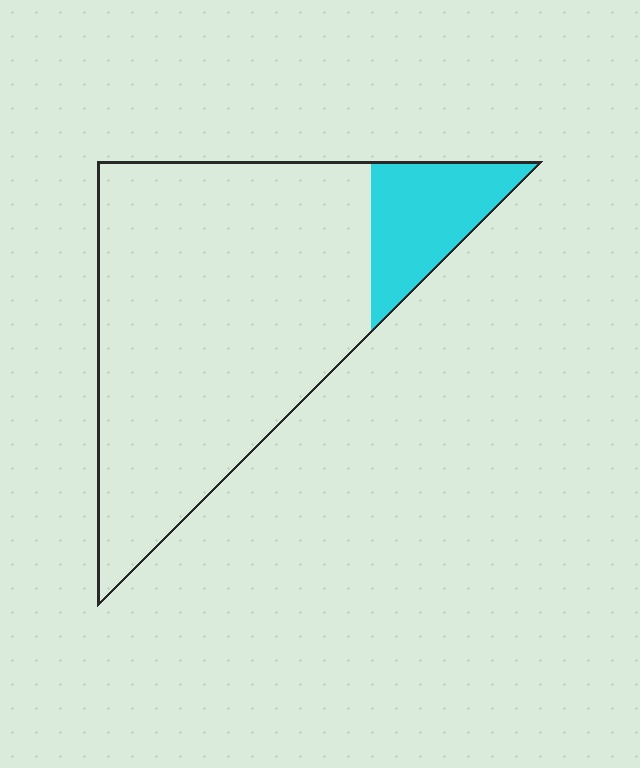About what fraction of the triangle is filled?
About one sixth (1/6).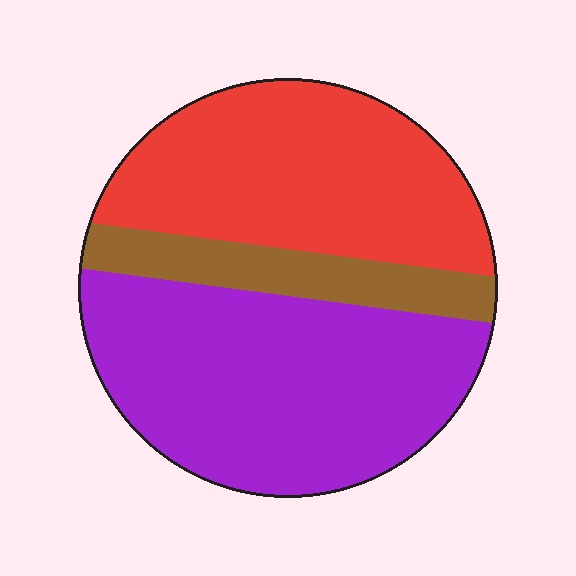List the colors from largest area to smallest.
From largest to smallest: purple, red, brown.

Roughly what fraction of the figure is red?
Red covers around 40% of the figure.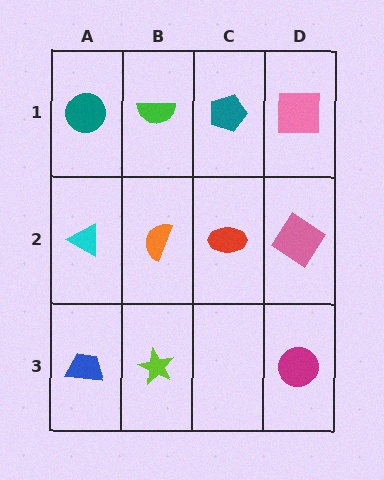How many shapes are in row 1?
4 shapes.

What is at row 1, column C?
A teal pentagon.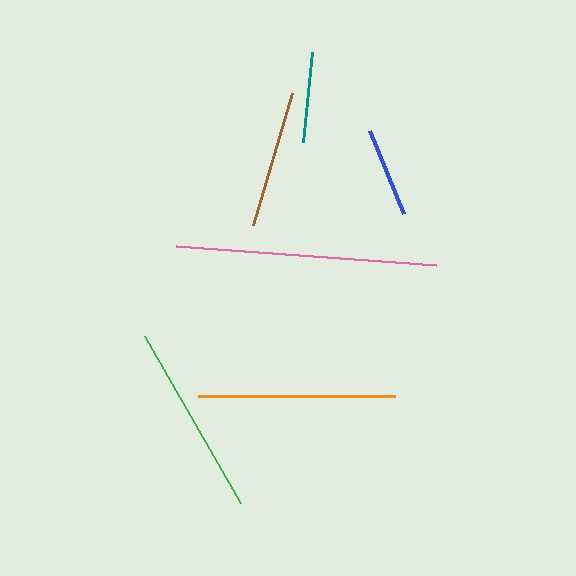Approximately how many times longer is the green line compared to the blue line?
The green line is approximately 2.2 times the length of the blue line.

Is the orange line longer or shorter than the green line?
The orange line is longer than the green line.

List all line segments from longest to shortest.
From longest to shortest: pink, orange, green, brown, teal, blue.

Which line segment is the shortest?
The blue line is the shortest at approximately 89 pixels.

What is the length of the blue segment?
The blue segment is approximately 89 pixels long.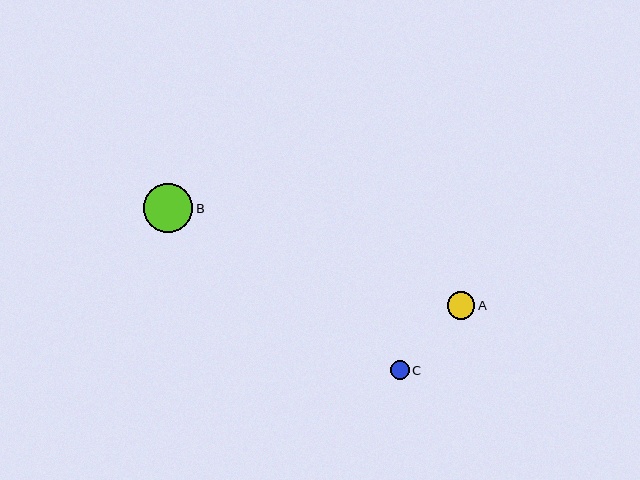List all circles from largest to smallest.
From largest to smallest: B, A, C.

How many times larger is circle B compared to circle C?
Circle B is approximately 2.6 times the size of circle C.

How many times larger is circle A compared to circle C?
Circle A is approximately 1.5 times the size of circle C.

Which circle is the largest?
Circle B is the largest with a size of approximately 49 pixels.